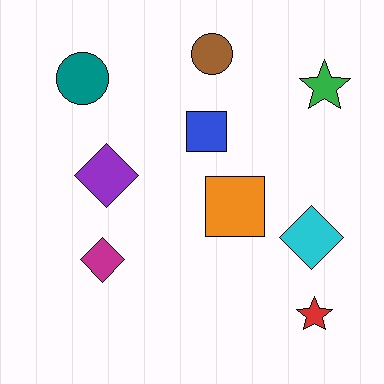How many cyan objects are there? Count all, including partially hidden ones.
There is 1 cyan object.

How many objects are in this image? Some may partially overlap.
There are 9 objects.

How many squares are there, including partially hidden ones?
There are 2 squares.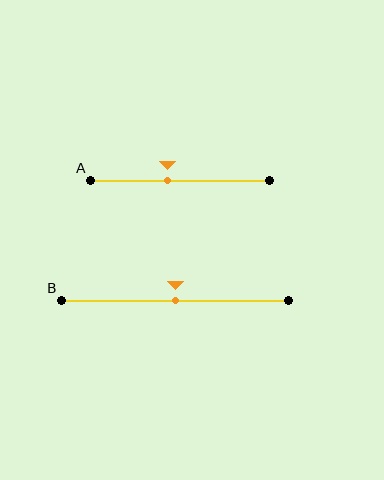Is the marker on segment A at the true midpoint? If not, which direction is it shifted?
No, the marker on segment A is shifted to the left by about 7% of the segment length.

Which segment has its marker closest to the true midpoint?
Segment B has its marker closest to the true midpoint.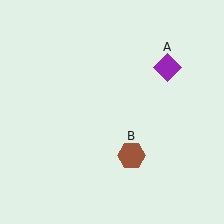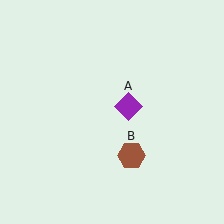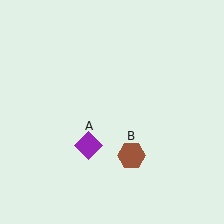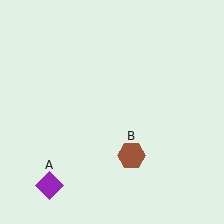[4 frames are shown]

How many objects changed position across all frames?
1 object changed position: purple diamond (object A).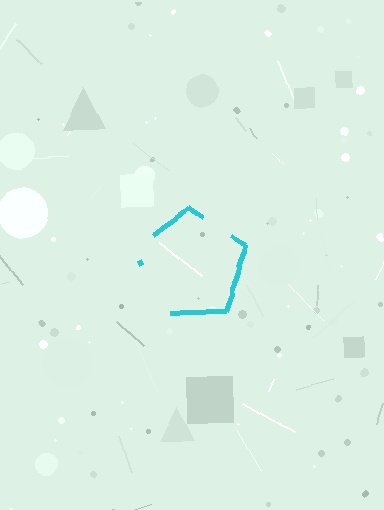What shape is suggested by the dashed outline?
The dashed outline suggests a pentagon.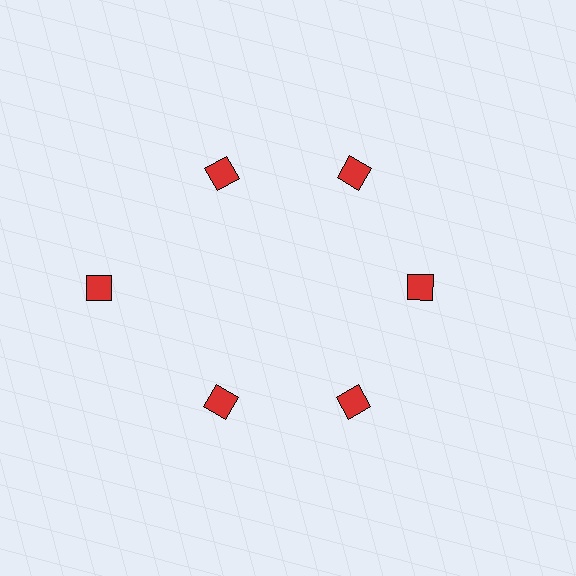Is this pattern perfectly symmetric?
No. The 6 red diamonds are arranged in a ring, but one element near the 9 o'clock position is pushed outward from the center, breaking the 6-fold rotational symmetry.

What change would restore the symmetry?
The symmetry would be restored by moving it inward, back onto the ring so that all 6 diamonds sit at equal angles and equal distance from the center.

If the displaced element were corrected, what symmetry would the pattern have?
It would have 6-fold rotational symmetry — the pattern would map onto itself every 60 degrees.